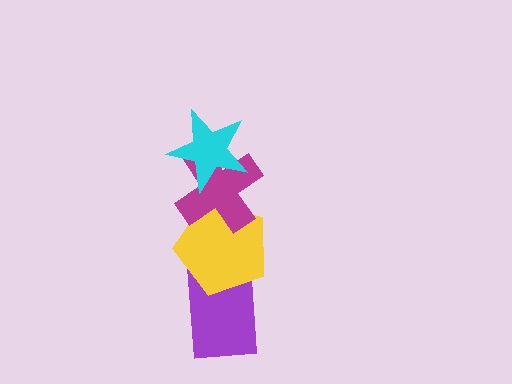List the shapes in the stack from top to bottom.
From top to bottom: the cyan star, the magenta cross, the yellow pentagon, the purple rectangle.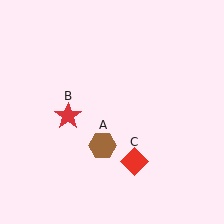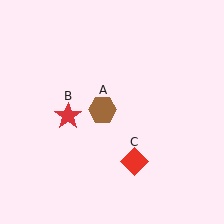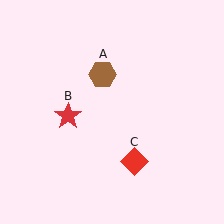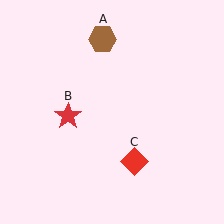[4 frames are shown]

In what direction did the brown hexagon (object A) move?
The brown hexagon (object A) moved up.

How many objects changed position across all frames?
1 object changed position: brown hexagon (object A).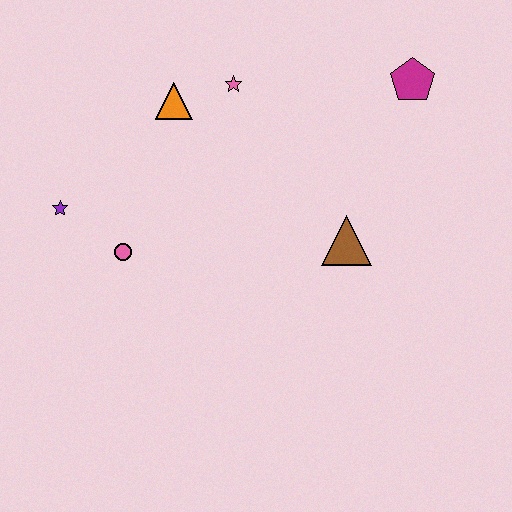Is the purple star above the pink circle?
Yes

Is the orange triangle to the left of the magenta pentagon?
Yes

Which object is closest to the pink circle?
The purple star is closest to the pink circle.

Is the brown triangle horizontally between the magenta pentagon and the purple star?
Yes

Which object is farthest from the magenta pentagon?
The purple star is farthest from the magenta pentagon.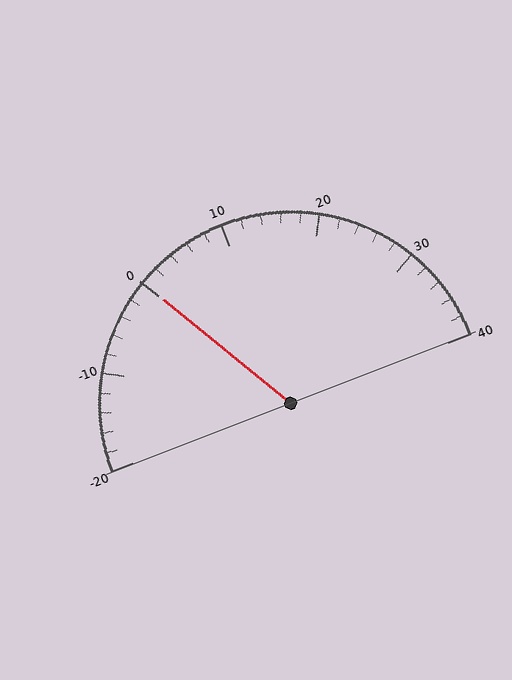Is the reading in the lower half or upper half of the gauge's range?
The reading is in the lower half of the range (-20 to 40).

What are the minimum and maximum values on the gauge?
The gauge ranges from -20 to 40.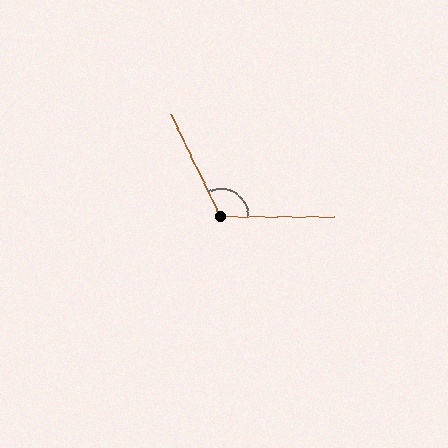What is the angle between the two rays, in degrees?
Approximately 116 degrees.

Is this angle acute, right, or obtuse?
It is obtuse.